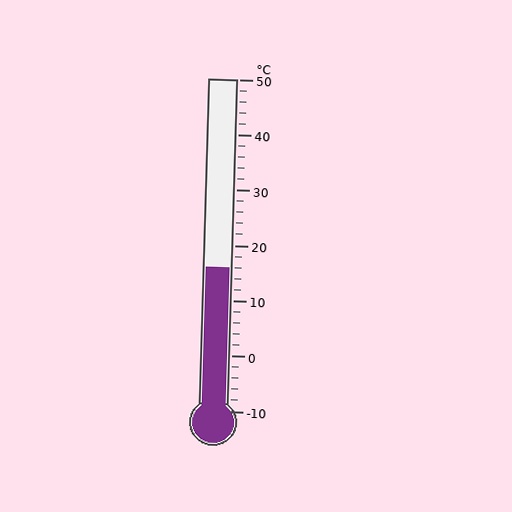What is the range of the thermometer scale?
The thermometer scale ranges from -10°C to 50°C.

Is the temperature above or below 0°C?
The temperature is above 0°C.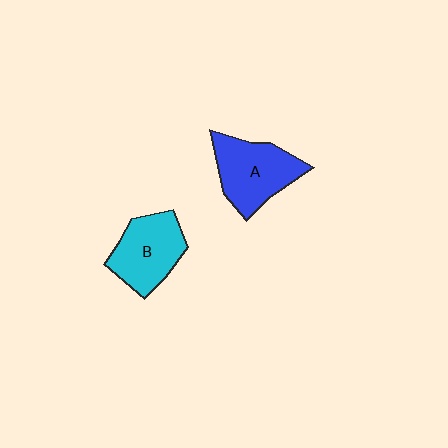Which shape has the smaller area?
Shape B (cyan).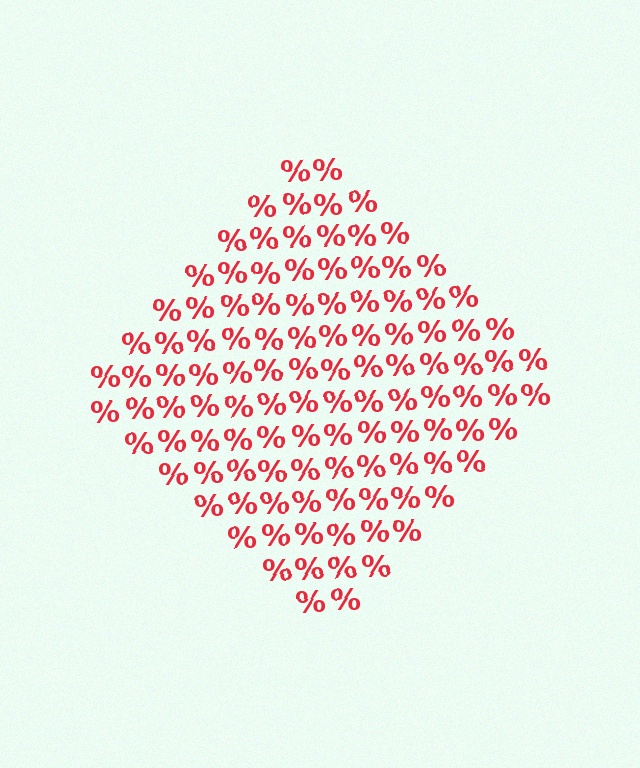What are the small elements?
The small elements are percent signs.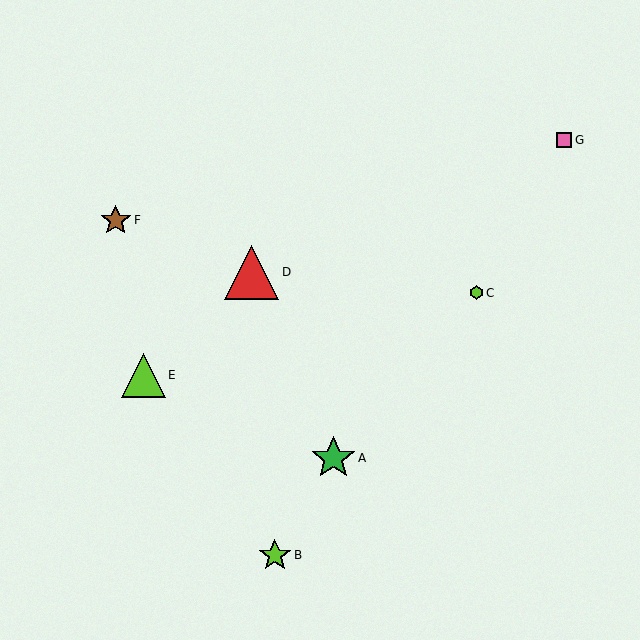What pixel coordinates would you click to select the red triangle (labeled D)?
Click at (252, 272) to select the red triangle D.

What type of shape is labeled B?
Shape B is a lime star.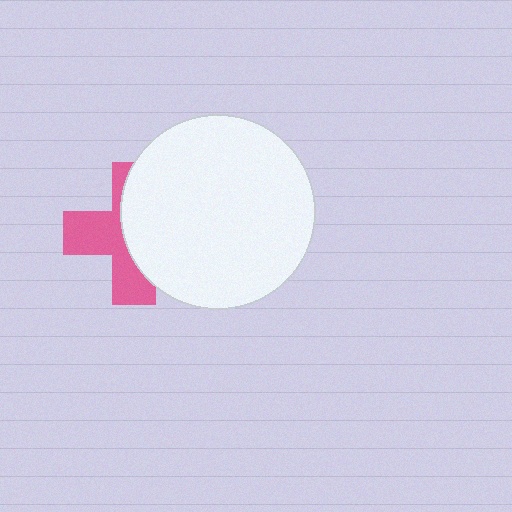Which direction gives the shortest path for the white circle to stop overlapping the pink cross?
Moving right gives the shortest separation.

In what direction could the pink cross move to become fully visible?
The pink cross could move left. That would shift it out from behind the white circle entirely.